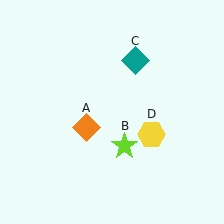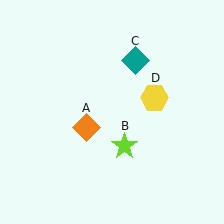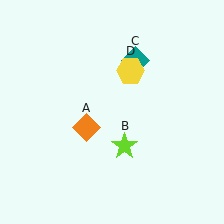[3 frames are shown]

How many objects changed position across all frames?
1 object changed position: yellow hexagon (object D).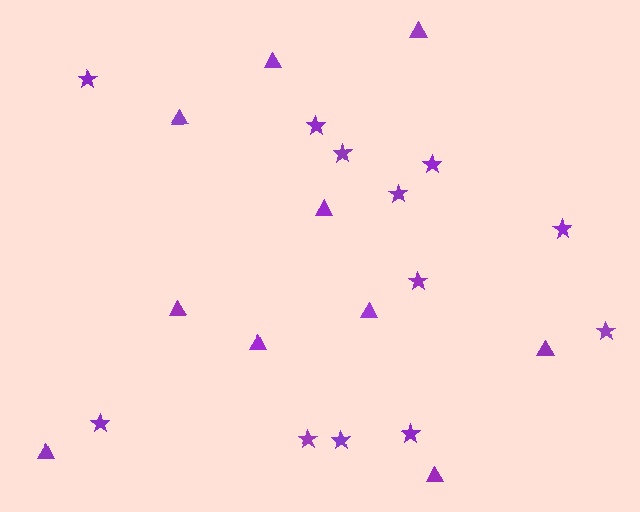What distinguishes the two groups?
There are 2 groups: one group of stars (12) and one group of triangles (10).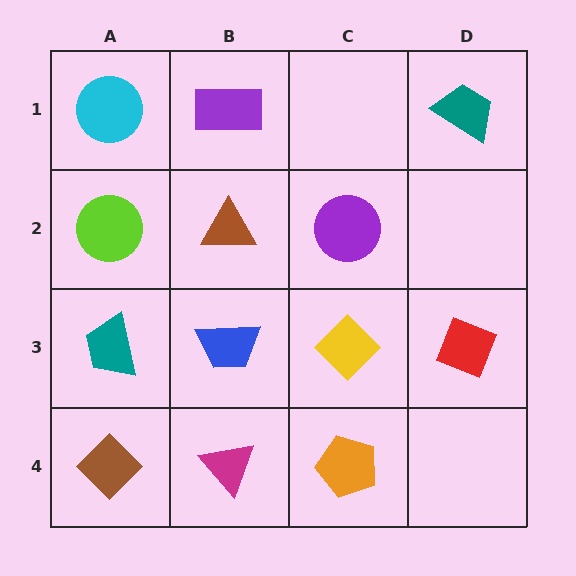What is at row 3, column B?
A blue trapezoid.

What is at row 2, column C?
A purple circle.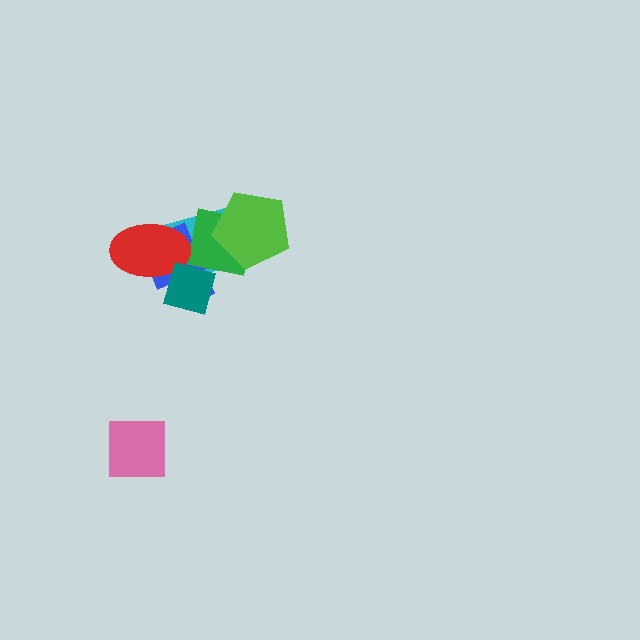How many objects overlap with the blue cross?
4 objects overlap with the blue cross.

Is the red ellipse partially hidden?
Yes, it is partially covered by another shape.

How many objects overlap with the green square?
3 objects overlap with the green square.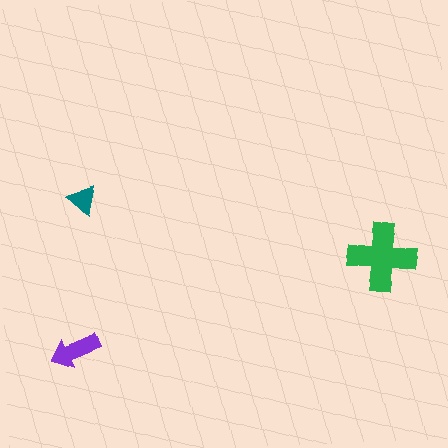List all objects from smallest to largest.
The teal triangle, the purple arrow, the green cross.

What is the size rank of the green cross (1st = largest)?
1st.